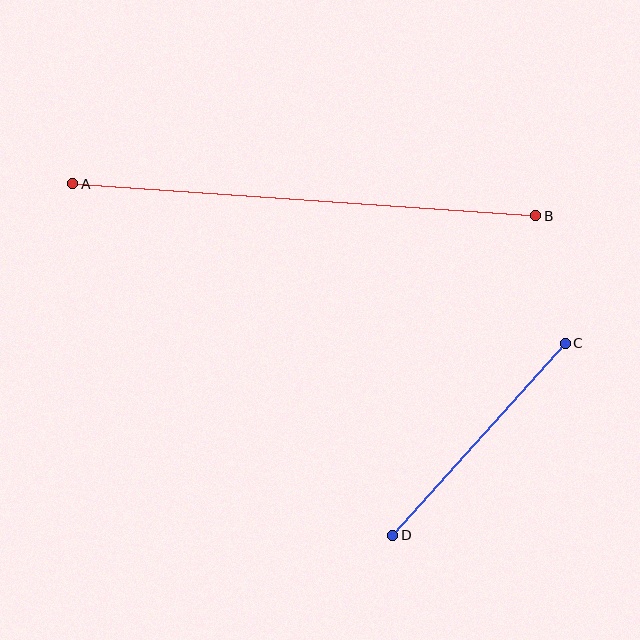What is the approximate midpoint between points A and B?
The midpoint is at approximately (304, 200) pixels.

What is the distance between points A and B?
The distance is approximately 464 pixels.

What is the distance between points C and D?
The distance is approximately 258 pixels.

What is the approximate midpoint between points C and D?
The midpoint is at approximately (479, 439) pixels.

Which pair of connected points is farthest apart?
Points A and B are farthest apart.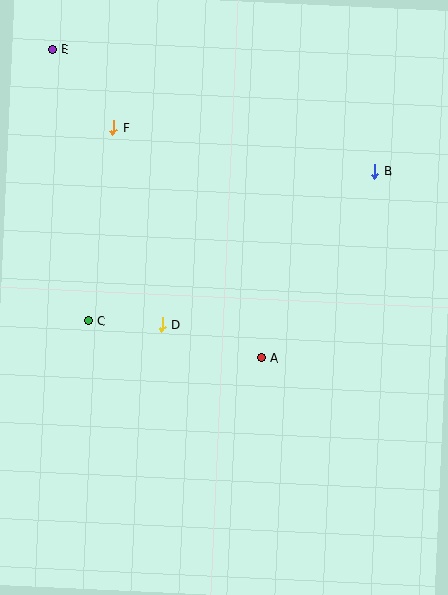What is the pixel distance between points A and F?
The distance between A and F is 274 pixels.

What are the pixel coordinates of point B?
Point B is at (375, 171).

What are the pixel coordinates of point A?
Point A is at (262, 358).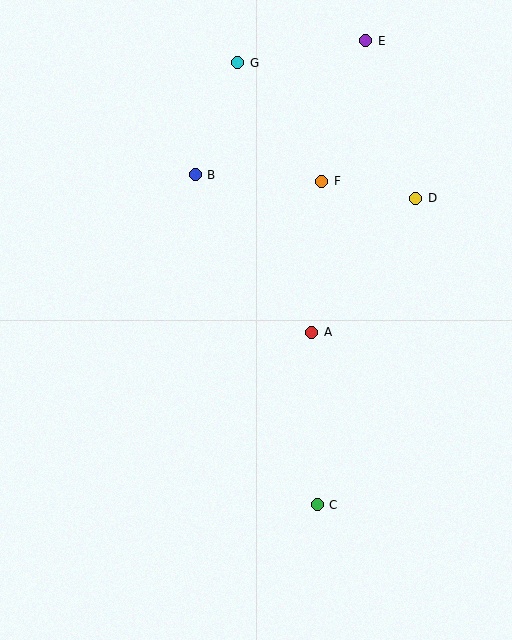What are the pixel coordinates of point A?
Point A is at (312, 332).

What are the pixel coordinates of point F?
Point F is at (322, 181).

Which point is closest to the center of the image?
Point A at (312, 332) is closest to the center.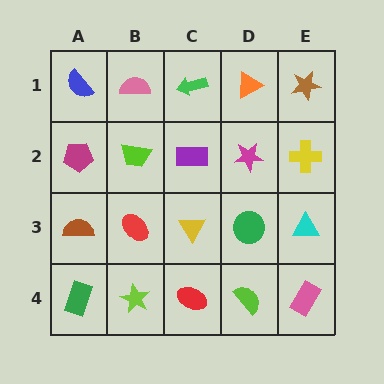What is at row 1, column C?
A green arrow.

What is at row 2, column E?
A yellow cross.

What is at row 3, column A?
A brown semicircle.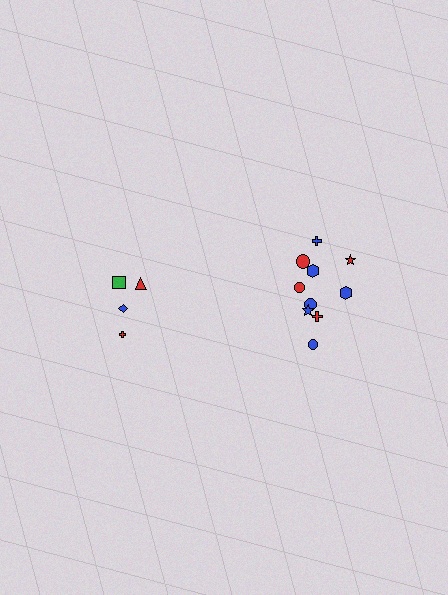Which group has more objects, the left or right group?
The right group.